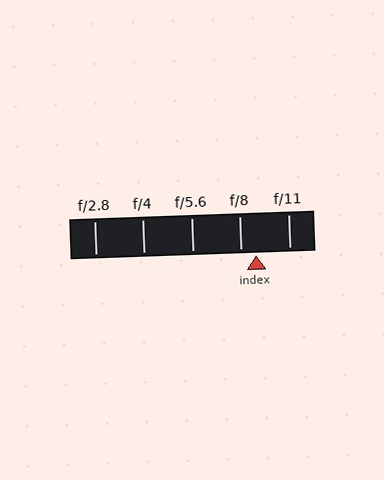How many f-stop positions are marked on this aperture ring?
There are 5 f-stop positions marked.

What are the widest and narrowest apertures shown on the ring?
The widest aperture shown is f/2.8 and the narrowest is f/11.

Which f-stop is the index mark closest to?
The index mark is closest to f/8.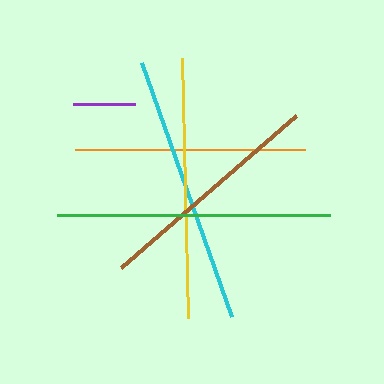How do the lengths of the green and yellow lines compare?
The green and yellow lines are approximately the same length.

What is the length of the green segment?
The green segment is approximately 274 pixels long.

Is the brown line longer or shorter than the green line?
The green line is longer than the brown line.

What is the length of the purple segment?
The purple segment is approximately 63 pixels long.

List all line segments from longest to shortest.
From longest to shortest: green, cyan, yellow, brown, orange, purple.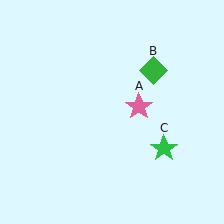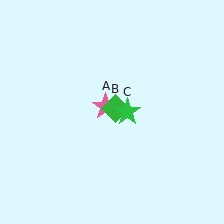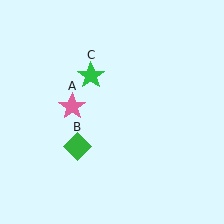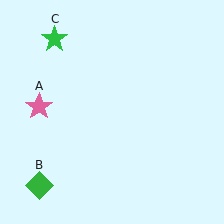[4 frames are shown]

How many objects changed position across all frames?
3 objects changed position: pink star (object A), green diamond (object B), green star (object C).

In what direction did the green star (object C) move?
The green star (object C) moved up and to the left.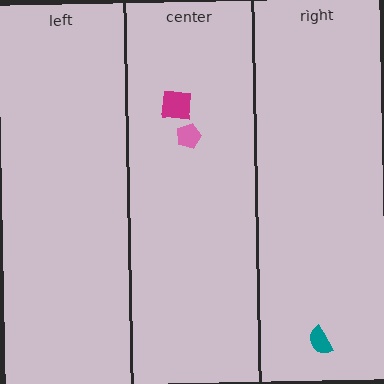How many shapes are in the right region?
1.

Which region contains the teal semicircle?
The right region.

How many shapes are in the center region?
2.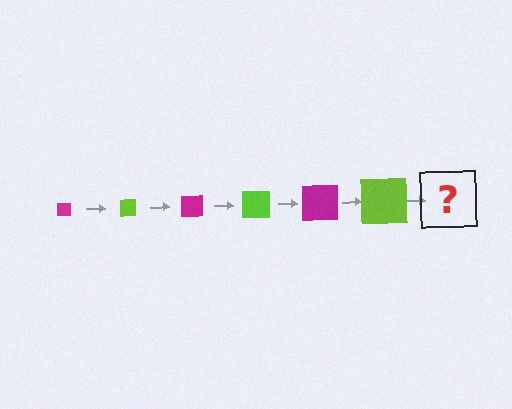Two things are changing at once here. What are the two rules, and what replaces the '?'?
The two rules are that the square grows larger each step and the color cycles through magenta and lime. The '?' should be a magenta square, larger than the previous one.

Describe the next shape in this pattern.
It should be a magenta square, larger than the previous one.